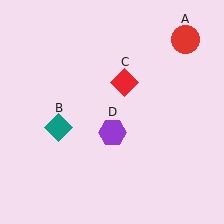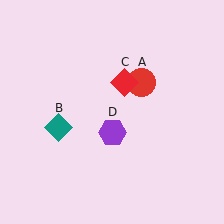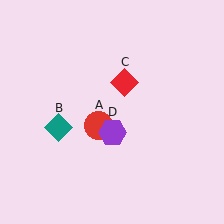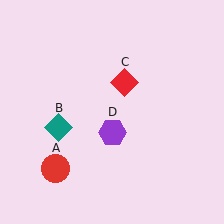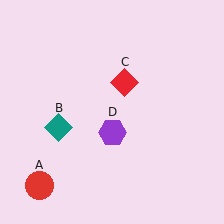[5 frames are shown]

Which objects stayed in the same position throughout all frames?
Teal diamond (object B) and red diamond (object C) and purple hexagon (object D) remained stationary.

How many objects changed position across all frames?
1 object changed position: red circle (object A).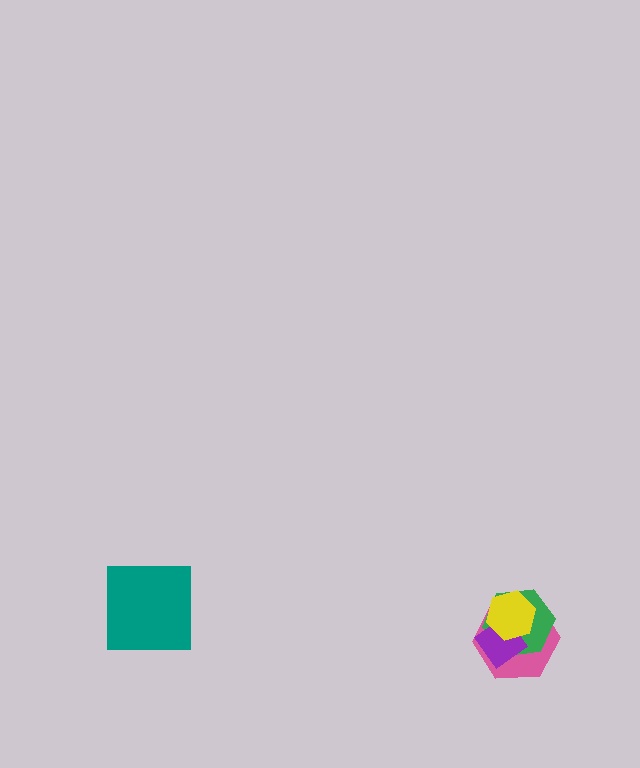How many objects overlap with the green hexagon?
3 objects overlap with the green hexagon.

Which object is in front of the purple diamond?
The yellow hexagon is in front of the purple diamond.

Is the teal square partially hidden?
No, no other shape covers it.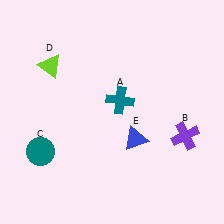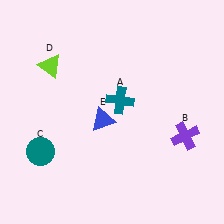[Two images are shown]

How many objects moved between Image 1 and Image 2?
1 object moved between the two images.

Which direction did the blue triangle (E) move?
The blue triangle (E) moved left.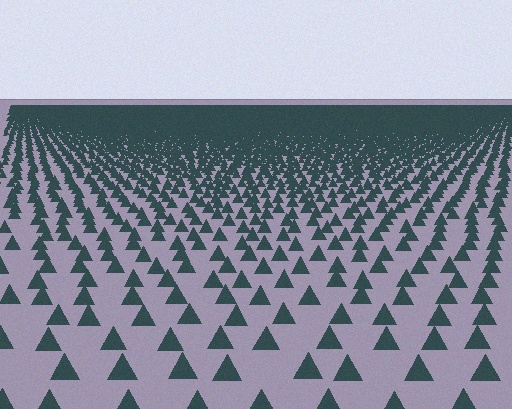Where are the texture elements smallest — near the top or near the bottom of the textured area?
Near the top.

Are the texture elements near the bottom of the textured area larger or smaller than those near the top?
Larger. Near the bottom, elements are closer to the viewer and appear at a bigger on-screen size.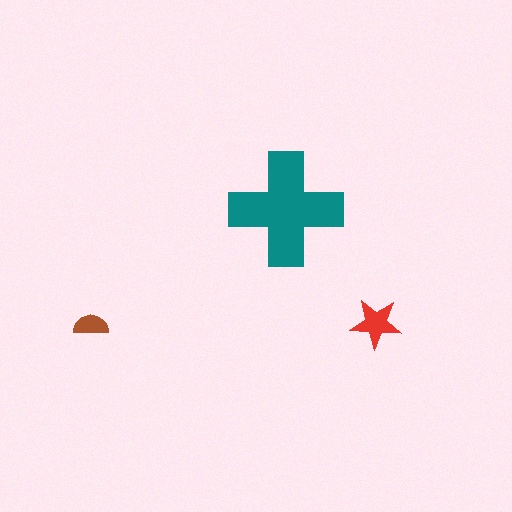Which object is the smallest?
The brown semicircle.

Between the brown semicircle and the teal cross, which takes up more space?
The teal cross.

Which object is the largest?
The teal cross.